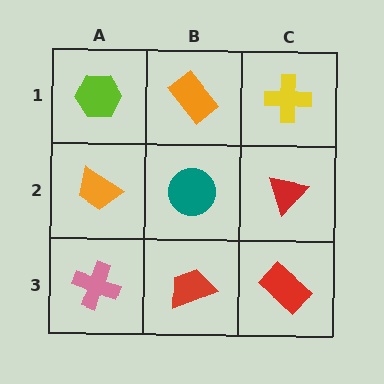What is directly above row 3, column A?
An orange trapezoid.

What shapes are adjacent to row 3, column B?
A teal circle (row 2, column B), a pink cross (row 3, column A), a red rectangle (row 3, column C).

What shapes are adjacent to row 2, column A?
A lime hexagon (row 1, column A), a pink cross (row 3, column A), a teal circle (row 2, column B).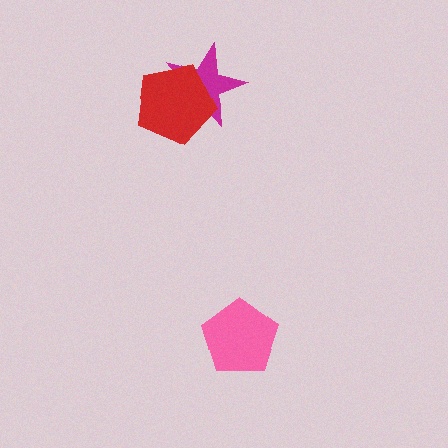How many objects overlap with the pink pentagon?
0 objects overlap with the pink pentagon.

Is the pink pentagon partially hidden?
No, no other shape covers it.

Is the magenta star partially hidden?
Yes, it is partially covered by another shape.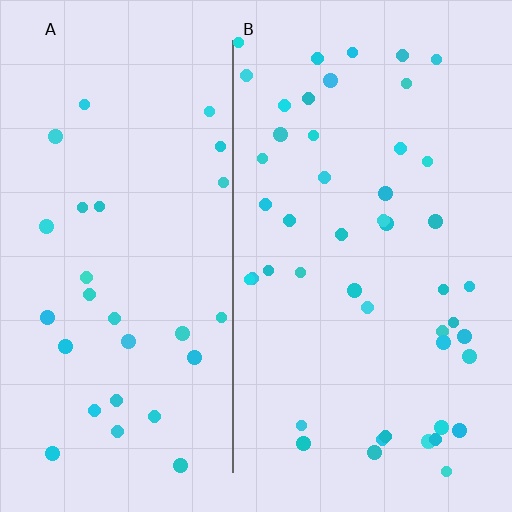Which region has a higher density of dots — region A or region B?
B (the right).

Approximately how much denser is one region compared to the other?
Approximately 1.5× — region B over region A.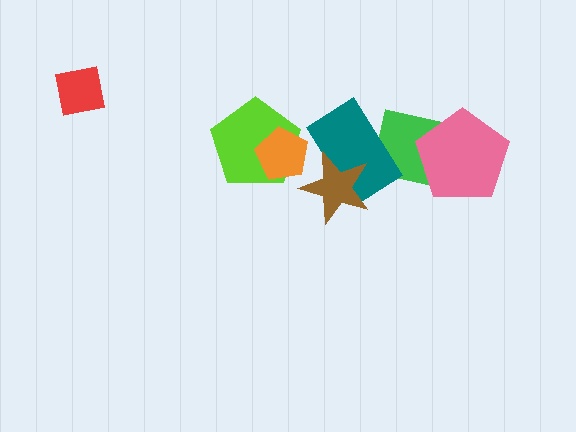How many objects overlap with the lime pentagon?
1 object overlaps with the lime pentagon.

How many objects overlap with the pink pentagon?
1 object overlaps with the pink pentagon.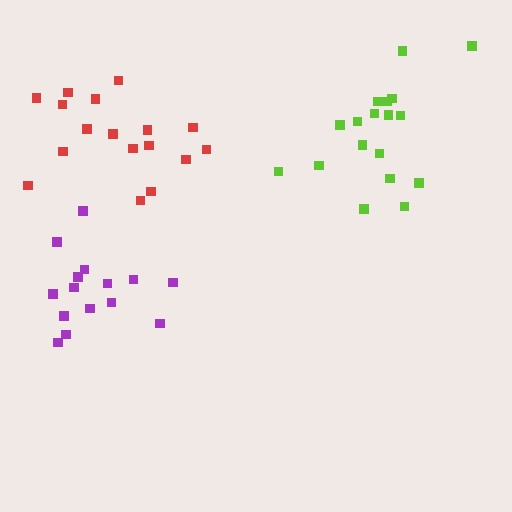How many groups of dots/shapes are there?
There are 3 groups.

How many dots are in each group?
Group 1: 15 dots, Group 2: 18 dots, Group 3: 17 dots (50 total).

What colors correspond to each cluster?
The clusters are colored: purple, lime, red.